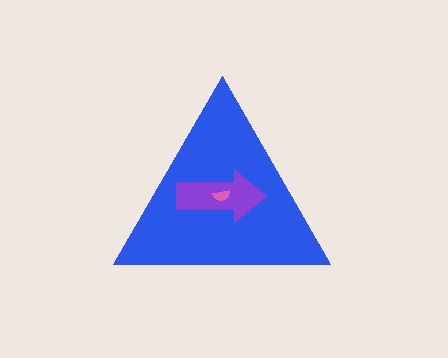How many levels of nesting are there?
3.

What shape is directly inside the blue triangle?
The purple arrow.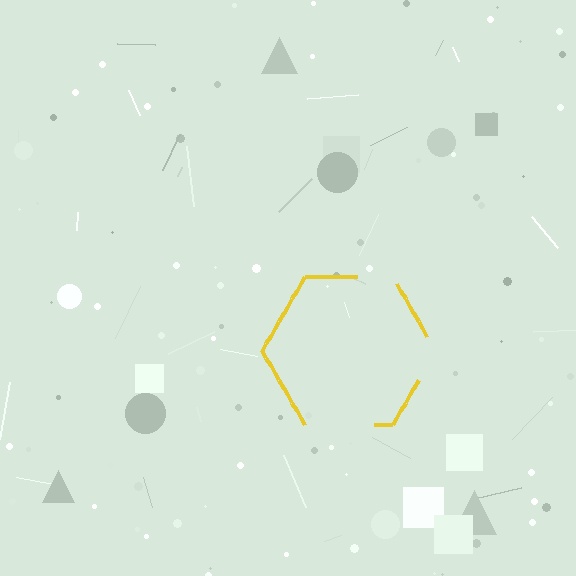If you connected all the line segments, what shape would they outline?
They would outline a hexagon.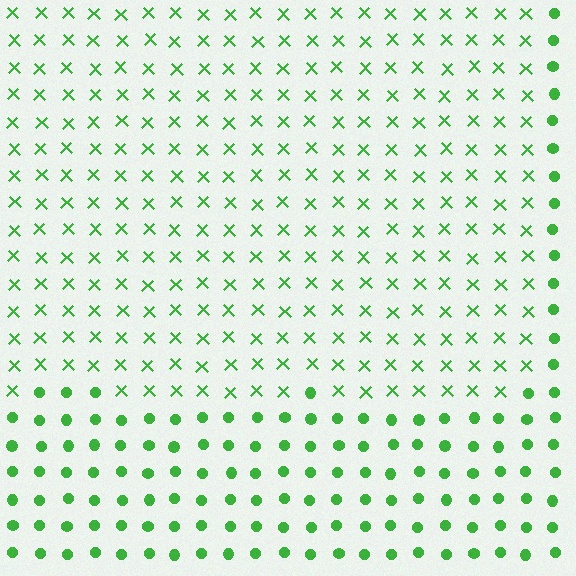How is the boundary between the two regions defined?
The boundary is defined by a change in element shape: X marks inside vs. circles outside. All elements share the same color and spacing.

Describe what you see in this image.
The image is filled with small green elements arranged in a uniform grid. A rectangle-shaped region contains X marks, while the surrounding area contains circles. The boundary is defined purely by the change in element shape.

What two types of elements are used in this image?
The image uses X marks inside the rectangle region and circles outside it.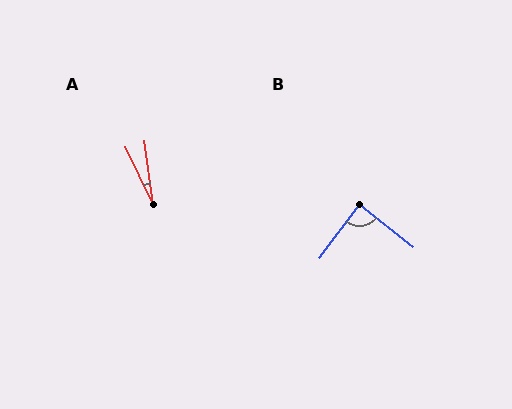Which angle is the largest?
B, at approximately 89 degrees.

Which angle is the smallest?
A, at approximately 17 degrees.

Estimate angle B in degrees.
Approximately 89 degrees.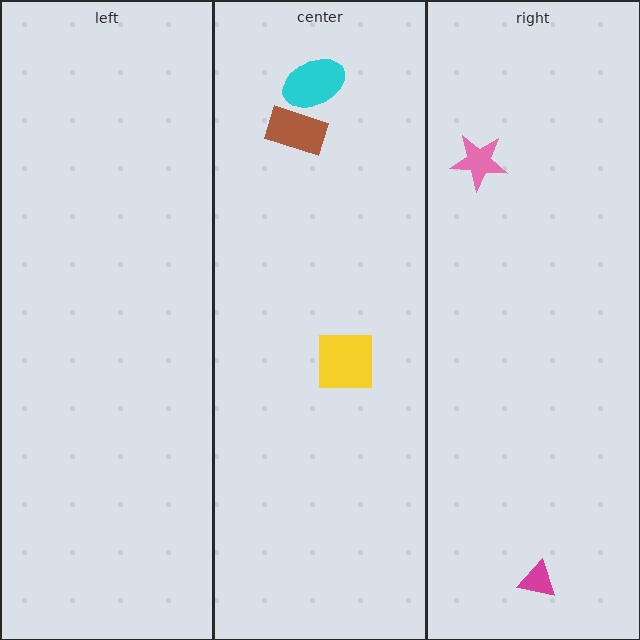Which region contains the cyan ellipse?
The center region.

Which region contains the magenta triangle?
The right region.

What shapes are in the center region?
The yellow square, the cyan ellipse, the brown rectangle.